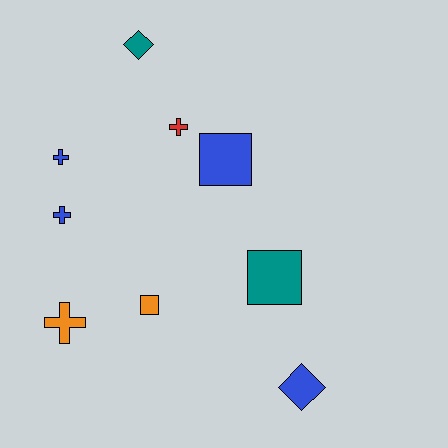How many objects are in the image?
There are 9 objects.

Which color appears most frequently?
Blue, with 4 objects.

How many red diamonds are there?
There are no red diamonds.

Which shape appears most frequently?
Cross, with 4 objects.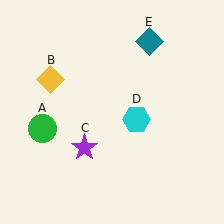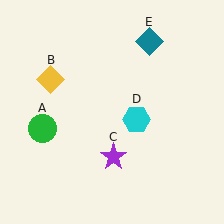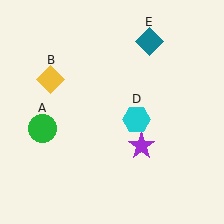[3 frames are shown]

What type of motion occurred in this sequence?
The purple star (object C) rotated counterclockwise around the center of the scene.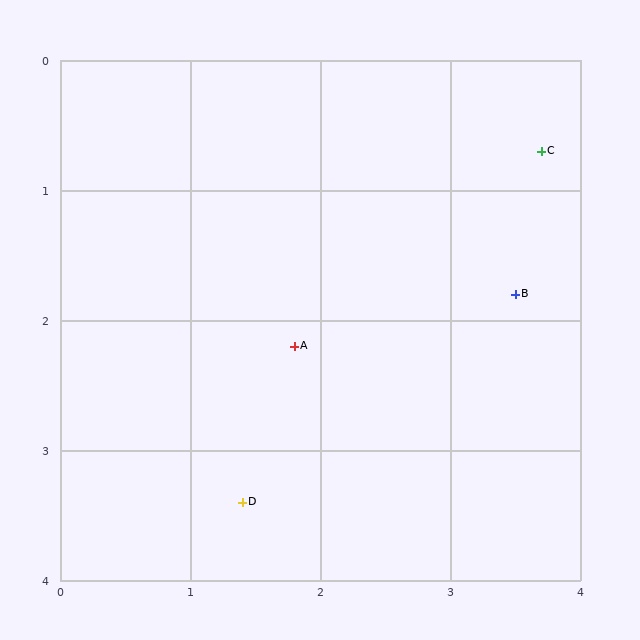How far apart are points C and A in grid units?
Points C and A are about 2.4 grid units apart.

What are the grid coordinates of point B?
Point B is at approximately (3.5, 1.8).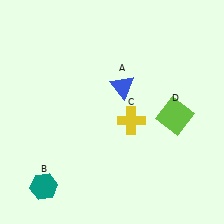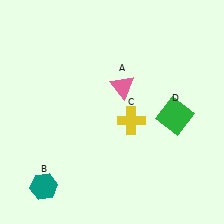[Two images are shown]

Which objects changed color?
A changed from blue to pink. D changed from lime to green.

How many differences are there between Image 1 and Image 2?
There are 2 differences between the two images.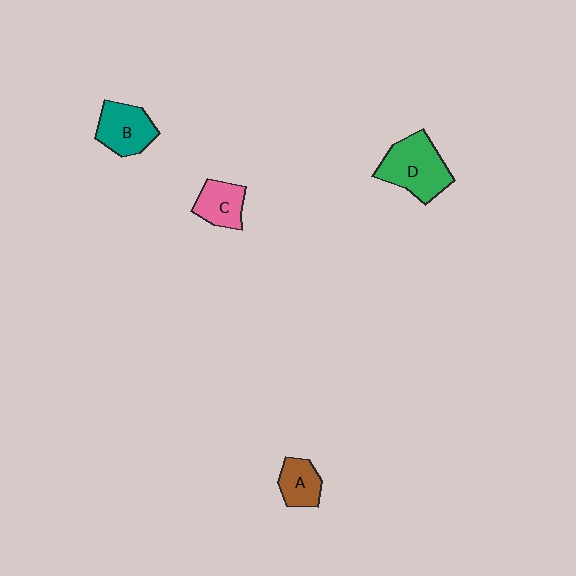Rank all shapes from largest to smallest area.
From largest to smallest: D (green), B (teal), C (pink), A (brown).